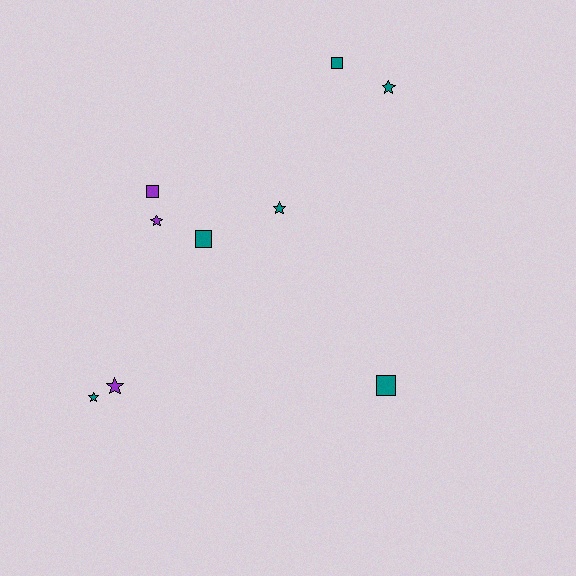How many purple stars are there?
There are 2 purple stars.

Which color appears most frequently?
Teal, with 6 objects.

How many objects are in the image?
There are 9 objects.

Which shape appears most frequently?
Star, with 5 objects.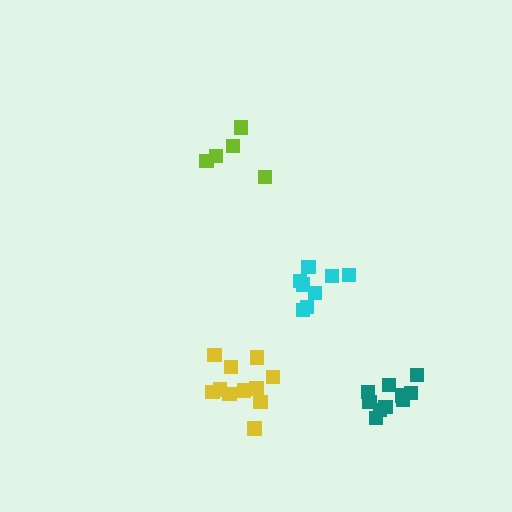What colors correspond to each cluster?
The clusters are colored: cyan, yellow, lime, teal.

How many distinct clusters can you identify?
There are 4 distinct clusters.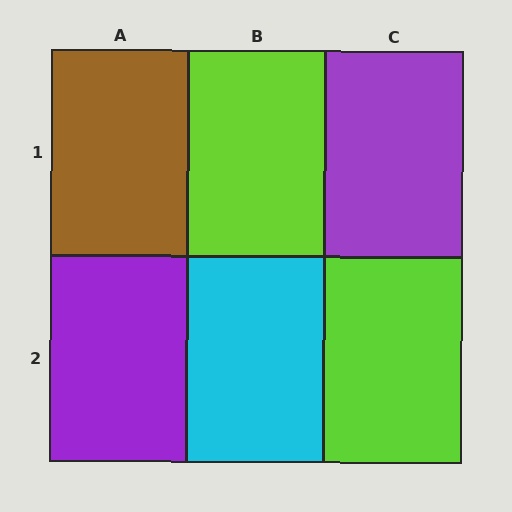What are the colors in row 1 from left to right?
Brown, lime, purple.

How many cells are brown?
1 cell is brown.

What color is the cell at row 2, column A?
Purple.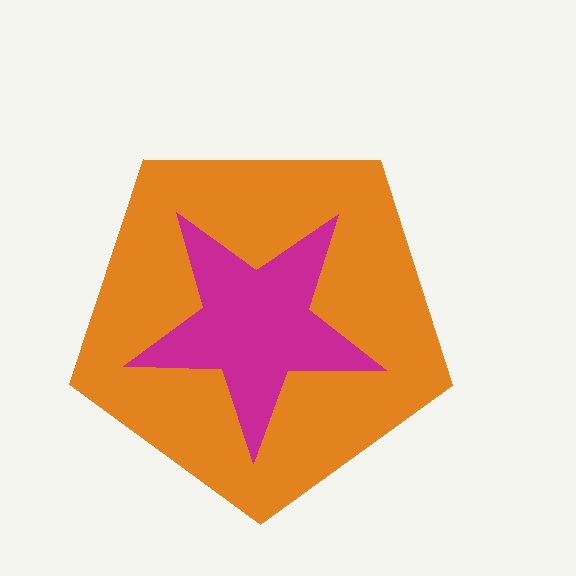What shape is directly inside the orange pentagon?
The magenta star.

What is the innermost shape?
The magenta star.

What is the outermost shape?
The orange pentagon.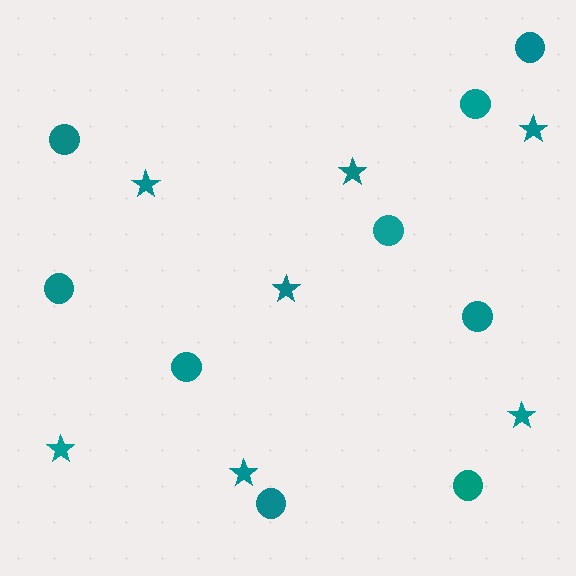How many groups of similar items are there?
There are 2 groups: one group of stars (7) and one group of circles (9).